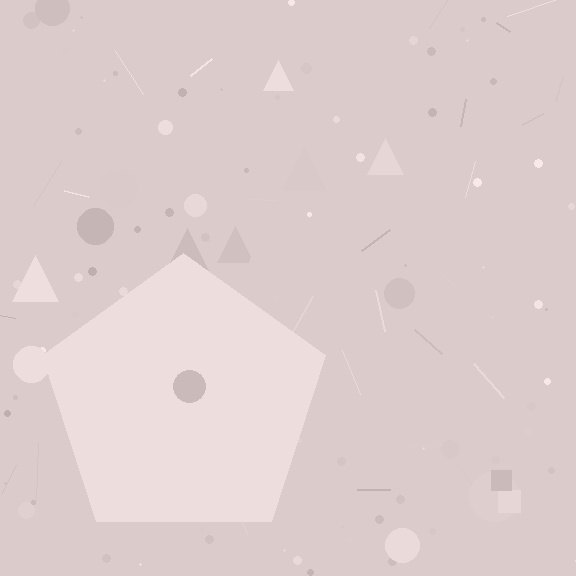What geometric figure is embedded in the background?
A pentagon is embedded in the background.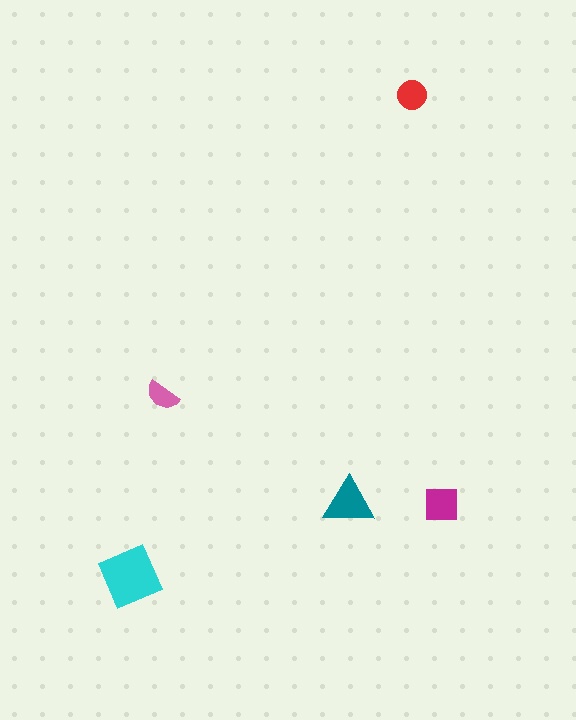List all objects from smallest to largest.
The pink semicircle, the red circle, the magenta square, the teal triangle, the cyan diamond.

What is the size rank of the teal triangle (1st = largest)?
2nd.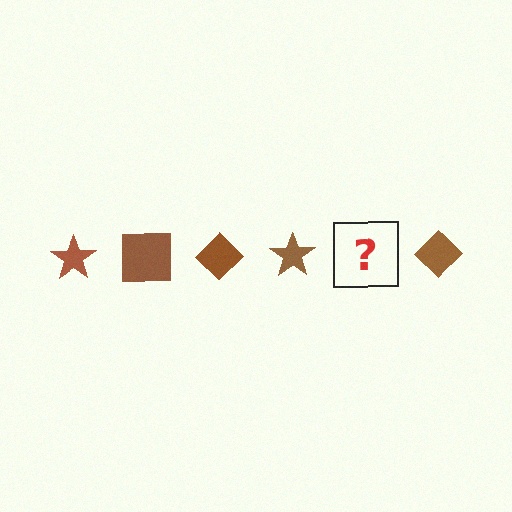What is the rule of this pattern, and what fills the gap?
The rule is that the pattern cycles through star, square, diamond shapes in brown. The gap should be filled with a brown square.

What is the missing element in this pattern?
The missing element is a brown square.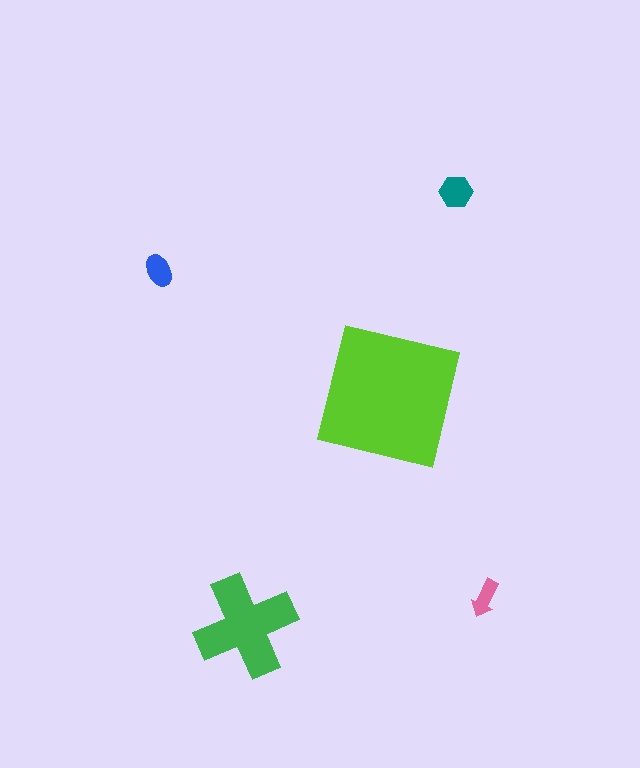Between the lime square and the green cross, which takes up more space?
The lime square.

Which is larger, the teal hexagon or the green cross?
The green cross.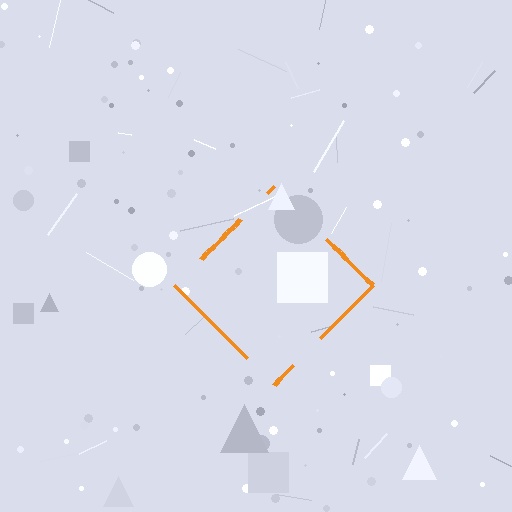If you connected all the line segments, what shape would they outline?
They would outline a diamond.